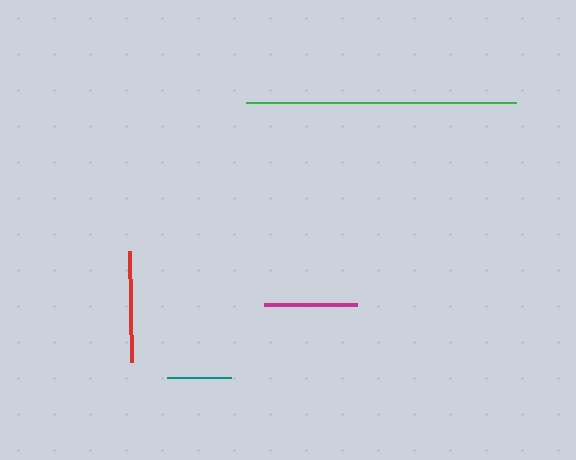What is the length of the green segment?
The green segment is approximately 270 pixels long.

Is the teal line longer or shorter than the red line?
The red line is longer than the teal line.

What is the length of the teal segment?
The teal segment is approximately 64 pixels long.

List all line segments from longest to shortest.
From longest to shortest: green, red, magenta, teal.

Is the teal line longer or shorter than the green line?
The green line is longer than the teal line.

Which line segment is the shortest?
The teal line is the shortest at approximately 64 pixels.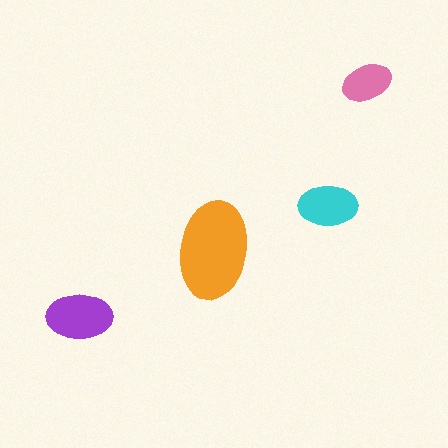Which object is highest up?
The pink ellipse is topmost.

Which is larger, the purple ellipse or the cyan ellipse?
The purple one.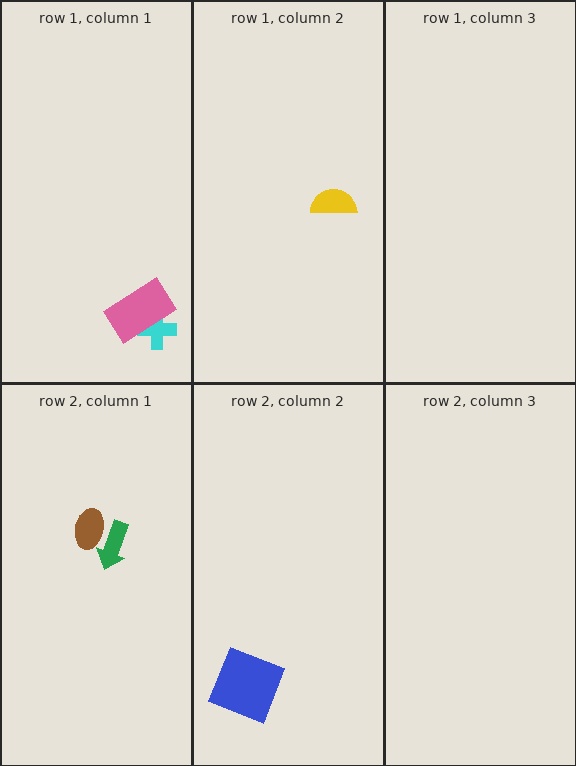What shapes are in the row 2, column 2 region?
The blue square.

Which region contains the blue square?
The row 2, column 2 region.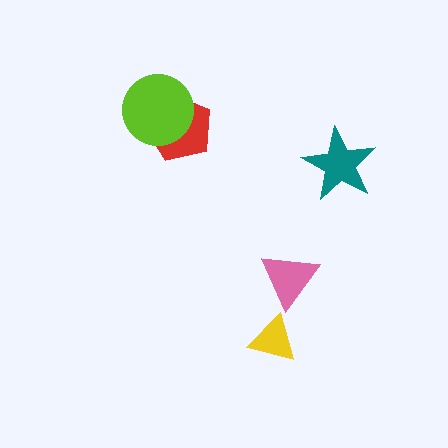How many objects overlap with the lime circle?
1 object overlaps with the lime circle.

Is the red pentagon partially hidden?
Yes, it is partially covered by another shape.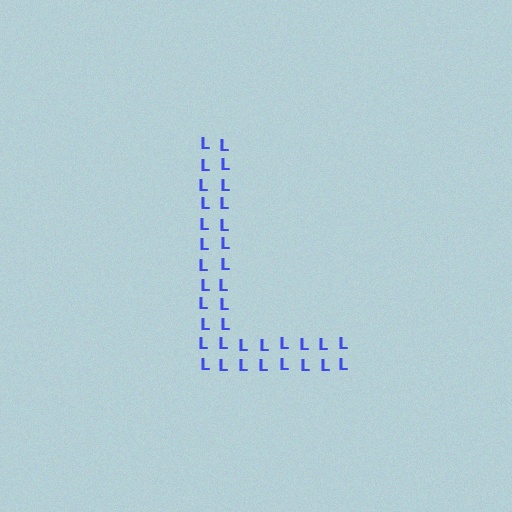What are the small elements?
The small elements are letter L's.